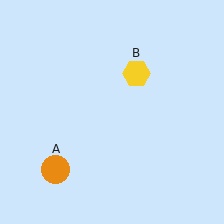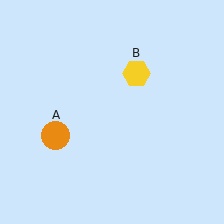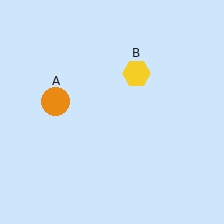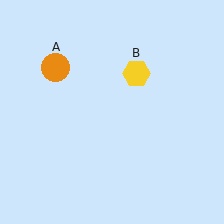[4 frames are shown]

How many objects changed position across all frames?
1 object changed position: orange circle (object A).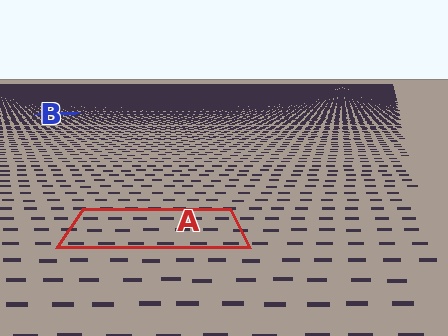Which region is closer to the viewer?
Region A is closer. The texture elements there are larger and more spread out.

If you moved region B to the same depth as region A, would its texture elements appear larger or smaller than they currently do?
They would appear larger. At a closer depth, the same texture elements are projected at a bigger on-screen size.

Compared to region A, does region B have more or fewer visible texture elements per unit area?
Region B has more texture elements per unit area — they are packed more densely because it is farther away.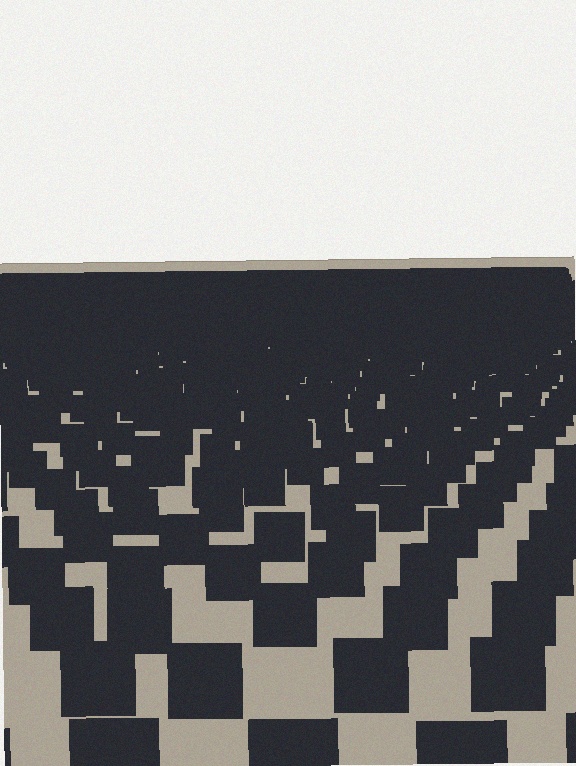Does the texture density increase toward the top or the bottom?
Density increases toward the top.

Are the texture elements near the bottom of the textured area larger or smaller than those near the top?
Larger. Near the bottom, elements are closer to the viewer and appear at a bigger on-screen size.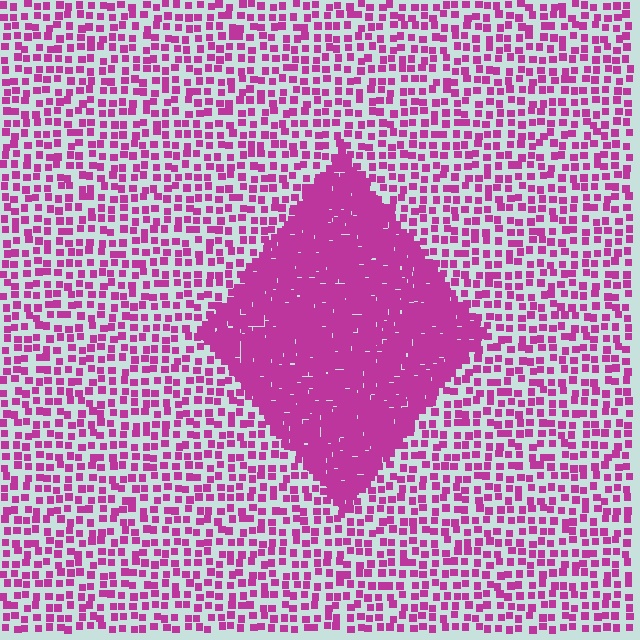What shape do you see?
I see a diamond.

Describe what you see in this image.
The image contains small magenta elements arranged at two different densities. A diamond-shaped region is visible where the elements are more densely packed than the surrounding area.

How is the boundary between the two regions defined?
The boundary is defined by a change in element density (approximately 3.0x ratio). All elements are the same color, size, and shape.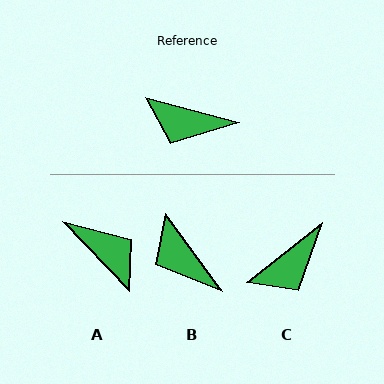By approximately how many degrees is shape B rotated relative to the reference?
Approximately 39 degrees clockwise.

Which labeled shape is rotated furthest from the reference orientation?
A, about 149 degrees away.